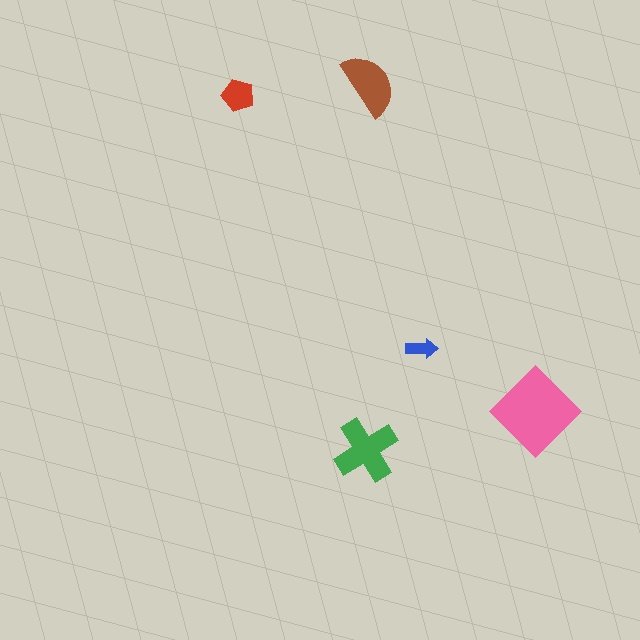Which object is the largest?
The pink diamond.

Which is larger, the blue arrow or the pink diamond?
The pink diamond.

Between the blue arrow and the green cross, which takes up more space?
The green cross.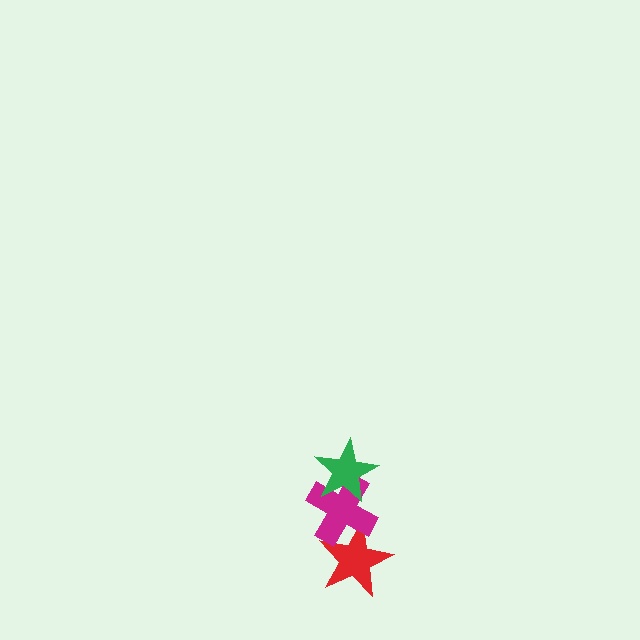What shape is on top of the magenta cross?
The green star is on top of the magenta cross.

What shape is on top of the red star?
The magenta cross is on top of the red star.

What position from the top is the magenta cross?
The magenta cross is 2nd from the top.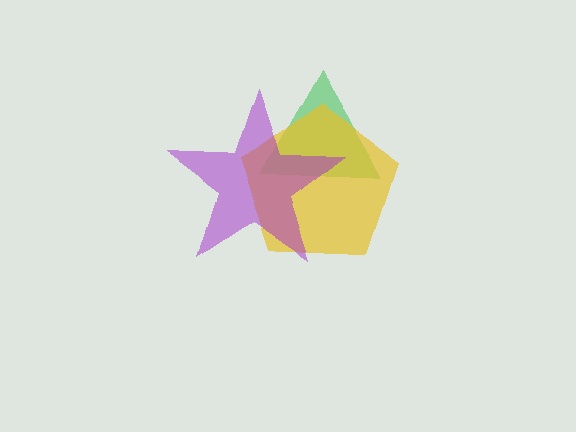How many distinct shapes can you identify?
There are 3 distinct shapes: a green triangle, a yellow pentagon, a purple star.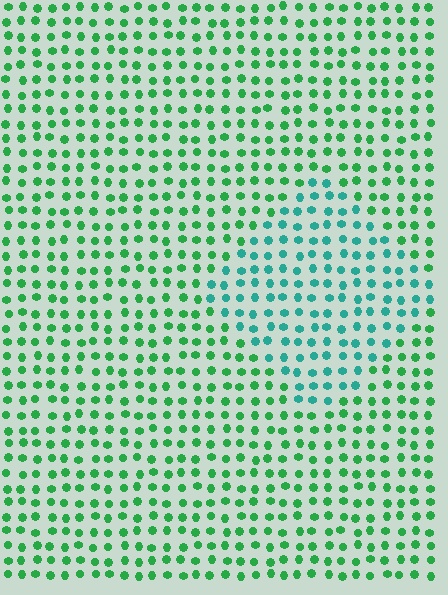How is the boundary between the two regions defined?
The boundary is defined purely by a slight shift in hue (about 37 degrees). Spacing, size, and orientation are identical on both sides.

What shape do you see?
I see a diamond.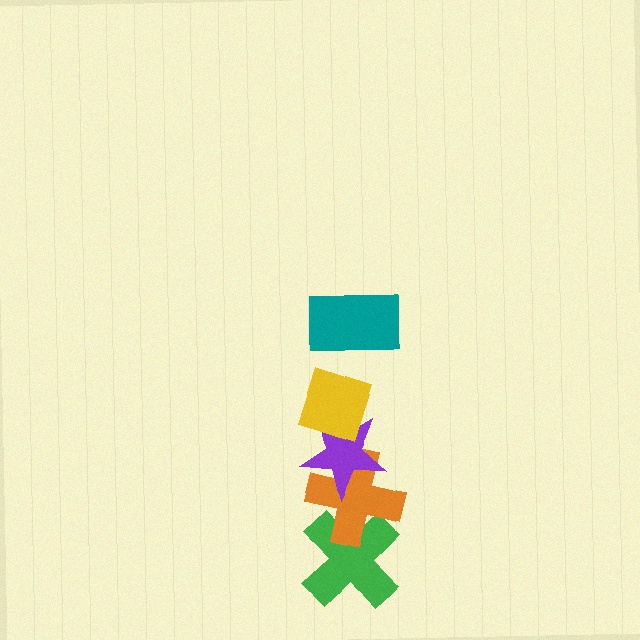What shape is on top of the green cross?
The orange cross is on top of the green cross.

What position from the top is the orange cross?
The orange cross is 4th from the top.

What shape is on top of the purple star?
The yellow diamond is on top of the purple star.